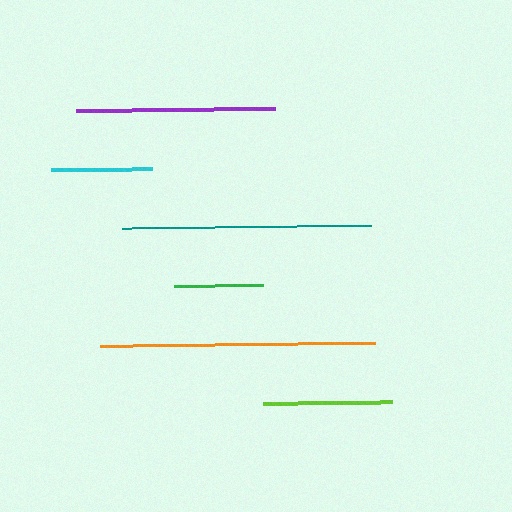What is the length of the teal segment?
The teal segment is approximately 249 pixels long.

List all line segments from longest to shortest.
From longest to shortest: orange, teal, purple, lime, cyan, green.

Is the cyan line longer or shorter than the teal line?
The teal line is longer than the cyan line.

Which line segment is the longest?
The orange line is the longest at approximately 275 pixels.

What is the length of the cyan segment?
The cyan segment is approximately 100 pixels long.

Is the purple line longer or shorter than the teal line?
The teal line is longer than the purple line.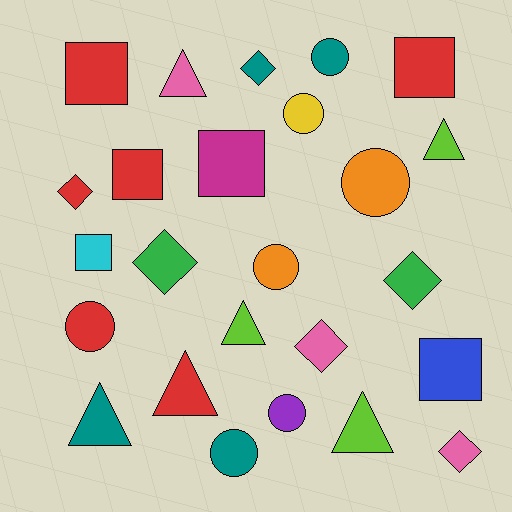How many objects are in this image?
There are 25 objects.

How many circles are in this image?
There are 7 circles.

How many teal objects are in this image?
There are 4 teal objects.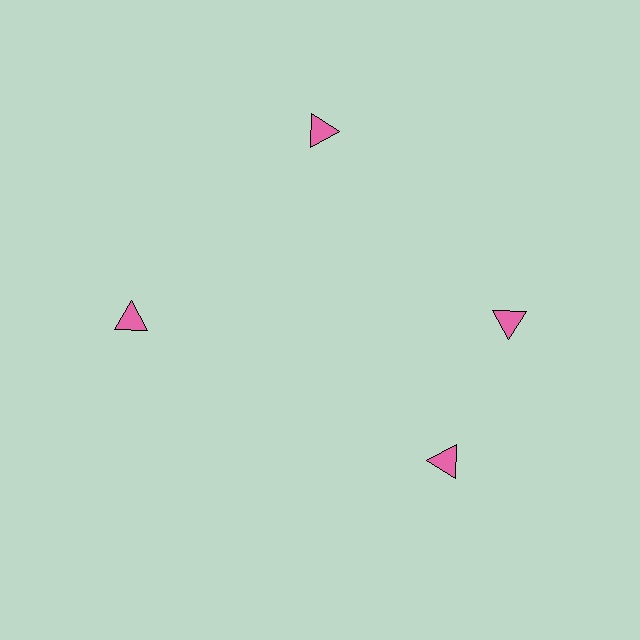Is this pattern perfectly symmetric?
No. The 4 pink triangles are arranged in a ring, but one element near the 6 o'clock position is rotated out of alignment along the ring, breaking the 4-fold rotational symmetry.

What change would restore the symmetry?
The symmetry would be restored by rotating it back into even spacing with its neighbors so that all 4 triangles sit at equal angles and equal distance from the center.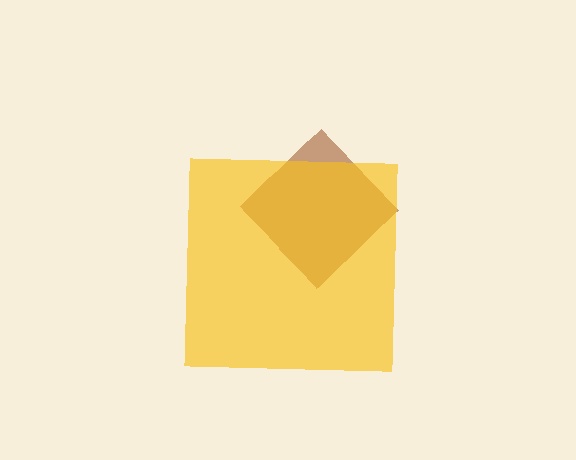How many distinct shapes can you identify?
There are 2 distinct shapes: a brown diamond, a yellow square.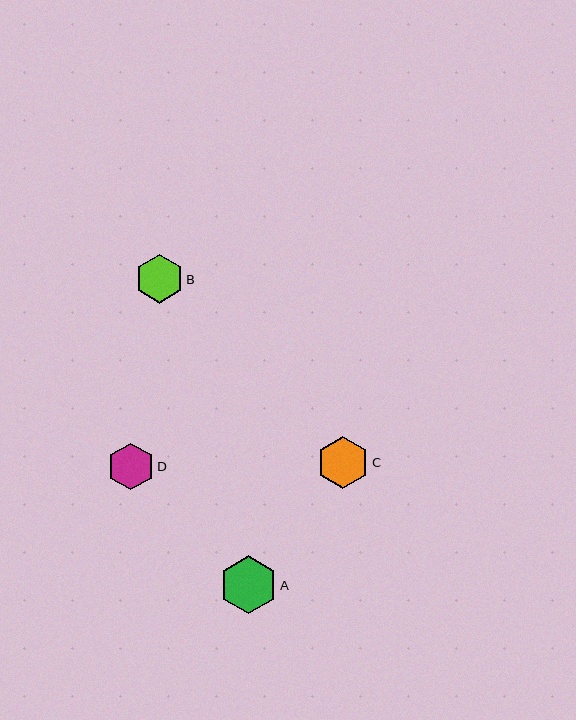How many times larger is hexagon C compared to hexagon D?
Hexagon C is approximately 1.1 times the size of hexagon D.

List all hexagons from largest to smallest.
From largest to smallest: A, C, B, D.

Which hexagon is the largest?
Hexagon A is the largest with a size of approximately 58 pixels.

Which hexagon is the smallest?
Hexagon D is the smallest with a size of approximately 47 pixels.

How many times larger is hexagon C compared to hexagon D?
Hexagon C is approximately 1.1 times the size of hexagon D.